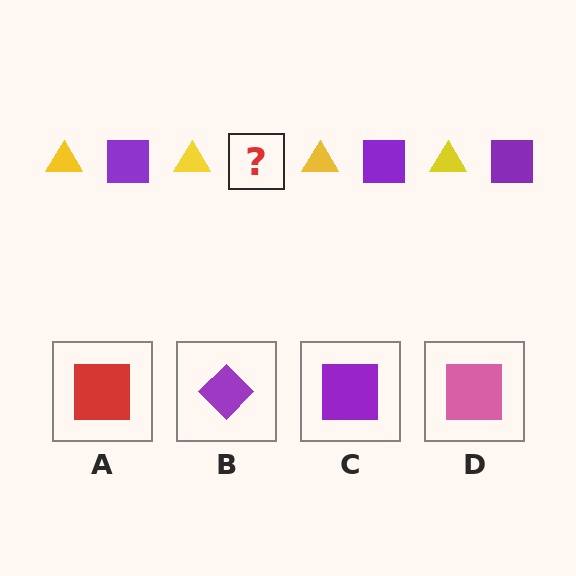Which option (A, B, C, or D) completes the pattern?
C.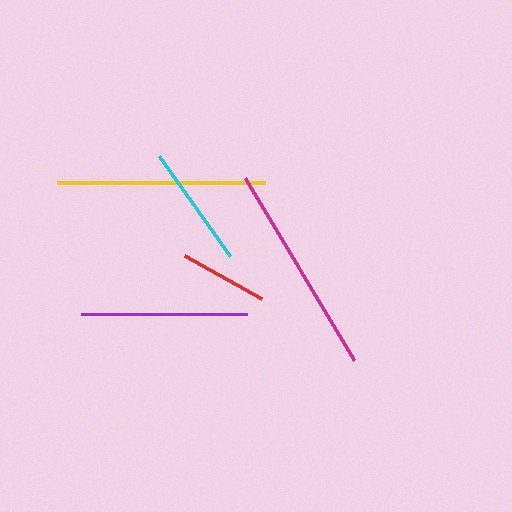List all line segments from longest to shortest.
From longest to shortest: magenta, yellow, purple, cyan, red.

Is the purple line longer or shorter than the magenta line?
The magenta line is longer than the purple line.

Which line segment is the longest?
The magenta line is the longest at approximately 212 pixels.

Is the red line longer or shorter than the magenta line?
The magenta line is longer than the red line.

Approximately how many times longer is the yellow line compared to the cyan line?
The yellow line is approximately 1.7 times the length of the cyan line.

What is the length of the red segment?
The red segment is approximately 88 pixels long.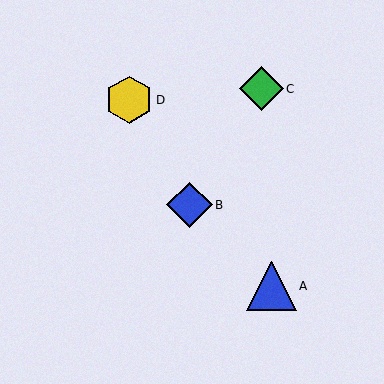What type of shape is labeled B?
Shape B is a blue diamond.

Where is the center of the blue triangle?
The center of the blue triangle is at (272, 286).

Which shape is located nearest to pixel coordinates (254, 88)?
The green diamond (labeled C) at (261, 89) is nearest to that location.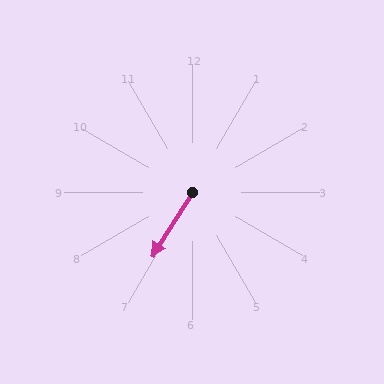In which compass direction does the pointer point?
Southwest.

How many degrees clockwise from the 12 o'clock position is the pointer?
Approximately 212 degrees.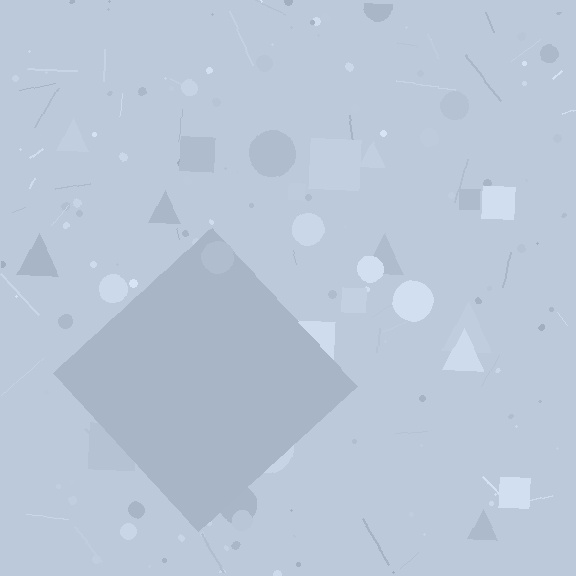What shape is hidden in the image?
A diamond is hidden in the image.